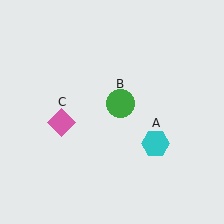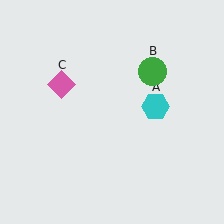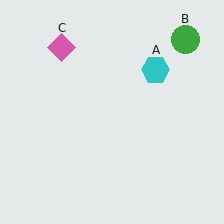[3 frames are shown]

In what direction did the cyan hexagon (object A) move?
The cyan hexagon (object A) moved up.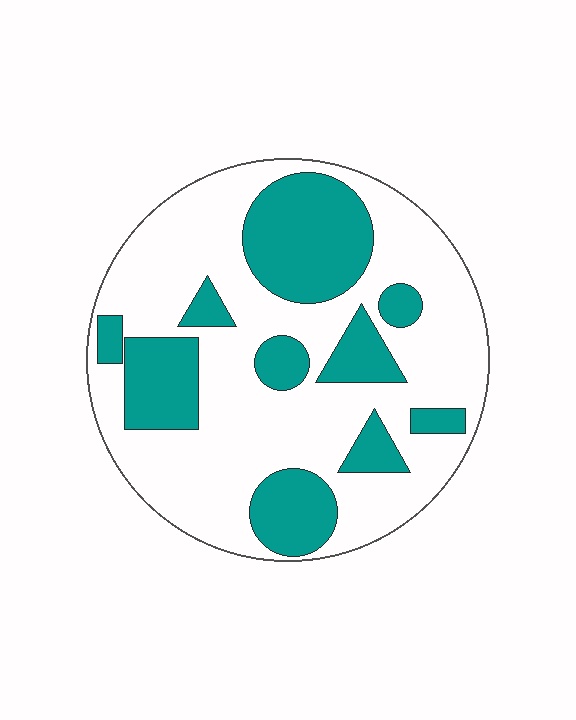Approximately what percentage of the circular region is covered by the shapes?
Approximately 30%.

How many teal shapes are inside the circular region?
10.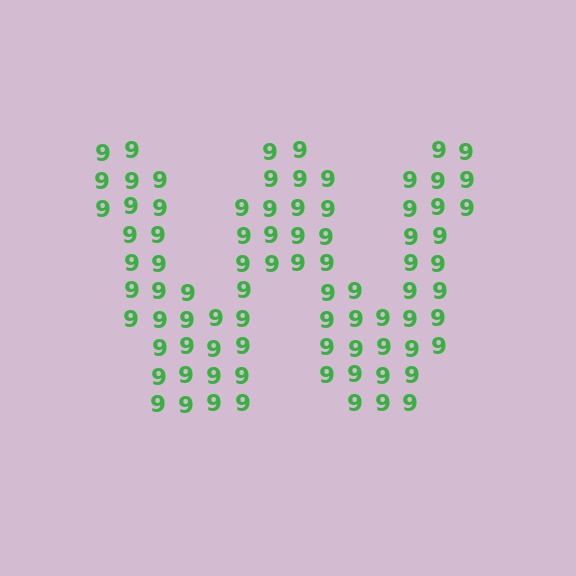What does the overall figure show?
The overall figure shows the letter W.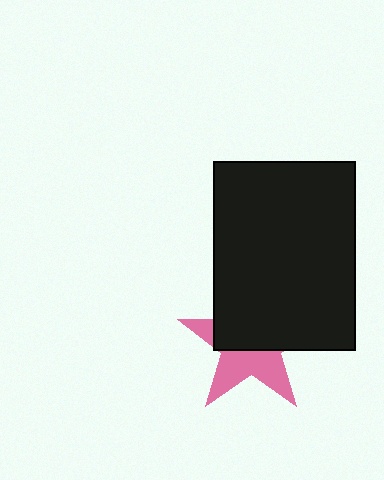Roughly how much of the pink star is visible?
About half of it is visible (roughly 45%).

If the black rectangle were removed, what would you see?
You would see the complete pink star.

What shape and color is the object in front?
The object in front is a black rectangle.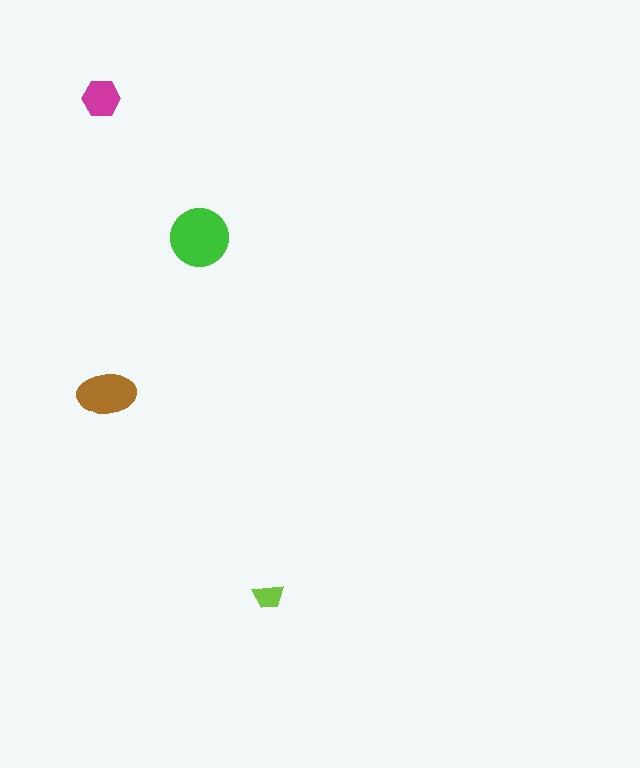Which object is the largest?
The green circle.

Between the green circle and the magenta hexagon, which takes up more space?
The green circle.